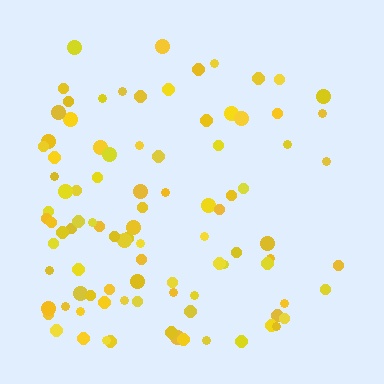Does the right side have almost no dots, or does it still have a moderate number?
Still a moderate number, just noticeably fewer than the left.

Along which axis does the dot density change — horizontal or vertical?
Horizontal.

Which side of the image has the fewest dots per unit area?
The right.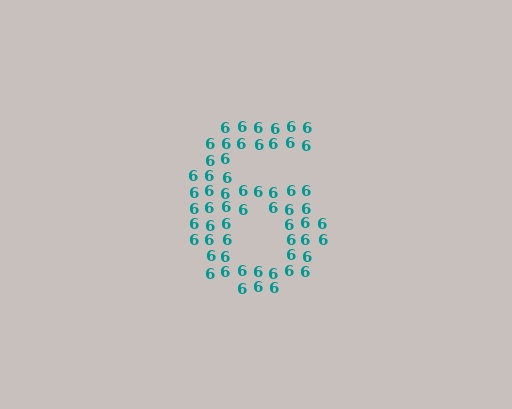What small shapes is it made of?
It is made of small digit 6's.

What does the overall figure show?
The overall figure shows the digit 6.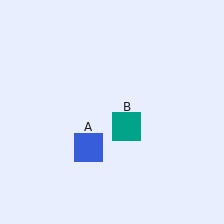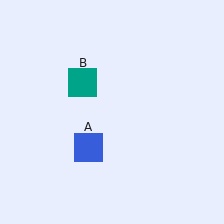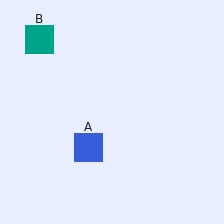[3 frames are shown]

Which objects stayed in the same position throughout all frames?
Blue square (object A) remained stationary.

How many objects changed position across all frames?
1 object changed position: teal square (object B).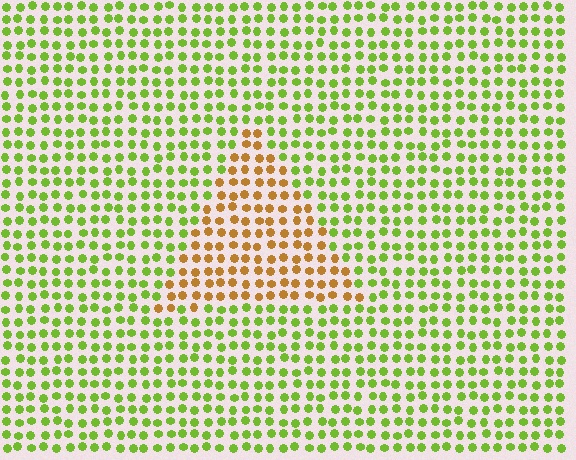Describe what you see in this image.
The image is filled with small lime elements in a uniform arrangement. A triangle-shaped region is visible where the elements are tinted to a slightly different hue, forming a subtle color boundary.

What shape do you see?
I see a triangle.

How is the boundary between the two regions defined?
The boundary is defined purely by a slight shift in hue (about 57 degrees). Spacing, size, and orientation are identical on both sides.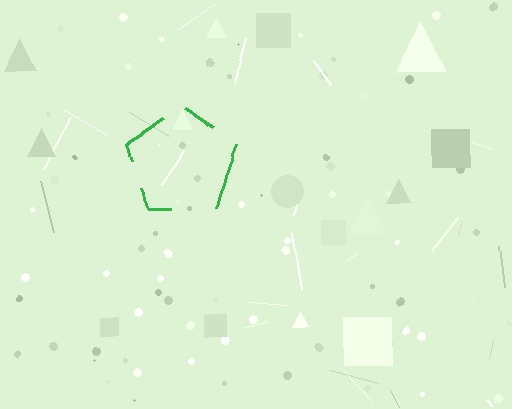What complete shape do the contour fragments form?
The contour fragments form a pentagon.